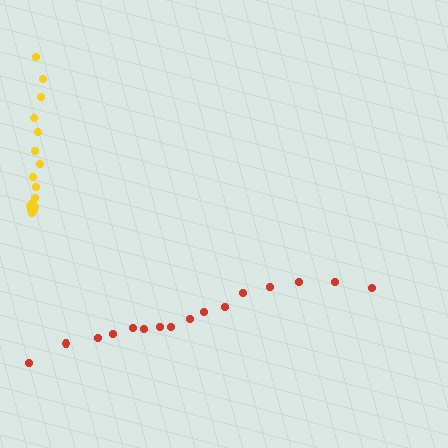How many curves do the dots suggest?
There are 2 distinct paths.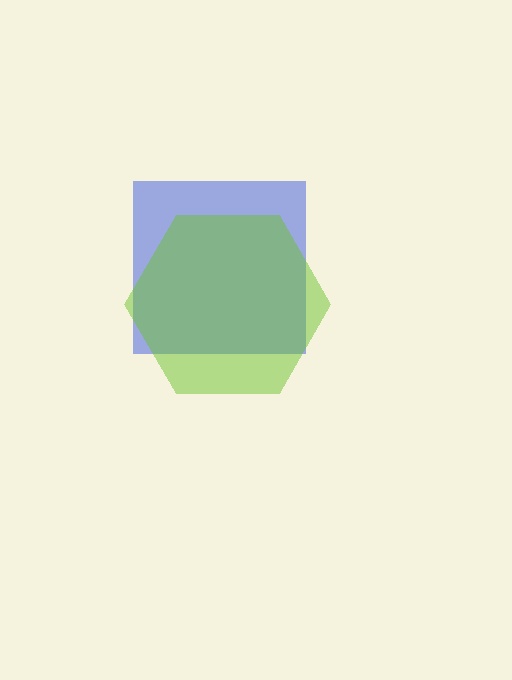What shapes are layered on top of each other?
The layered shapes are: a blue square, a lime hexagon.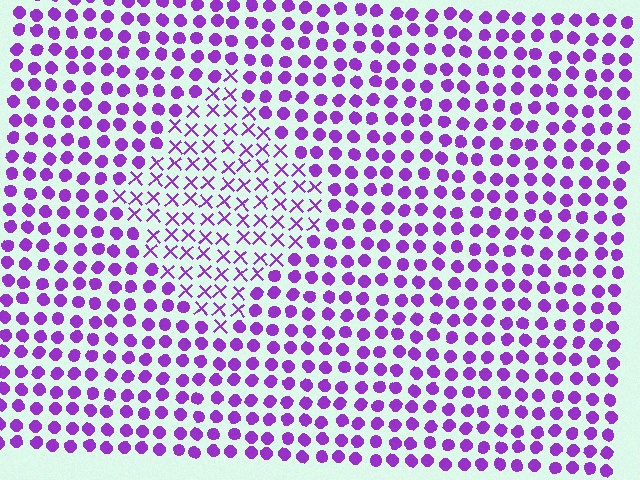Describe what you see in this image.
The image is filled with small purple elements arranged in a uniform grid. A diamond-shaped region contains X marks, while the surrounding area contains circles. The boundary is defined purely by the change in element shape.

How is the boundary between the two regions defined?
The boundary is defined by a change in element shape: X marks inside vs. circles outside. All elements share the same color and spacing.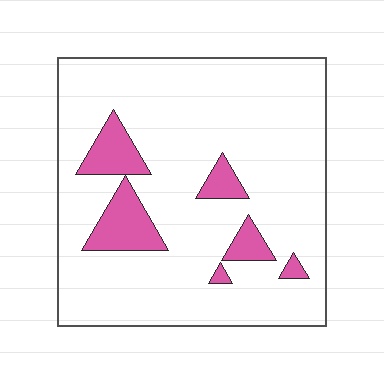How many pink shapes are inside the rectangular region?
6.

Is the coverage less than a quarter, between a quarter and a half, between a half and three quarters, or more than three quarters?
Less than a quarter.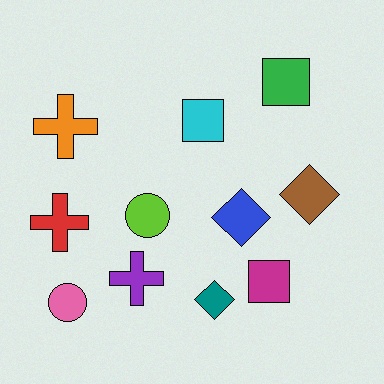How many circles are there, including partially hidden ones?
There are 2 circles.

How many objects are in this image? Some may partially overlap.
There are 11 objects.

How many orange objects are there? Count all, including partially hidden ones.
There is 1 orange object.